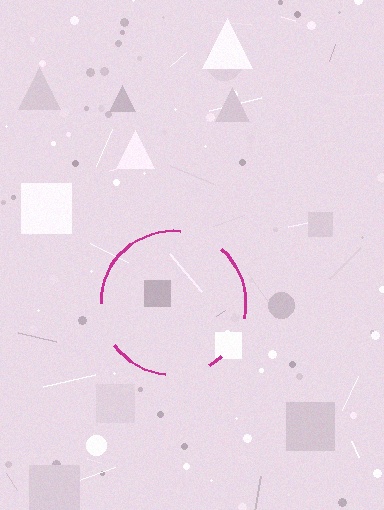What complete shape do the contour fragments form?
The contour fragments form a circle.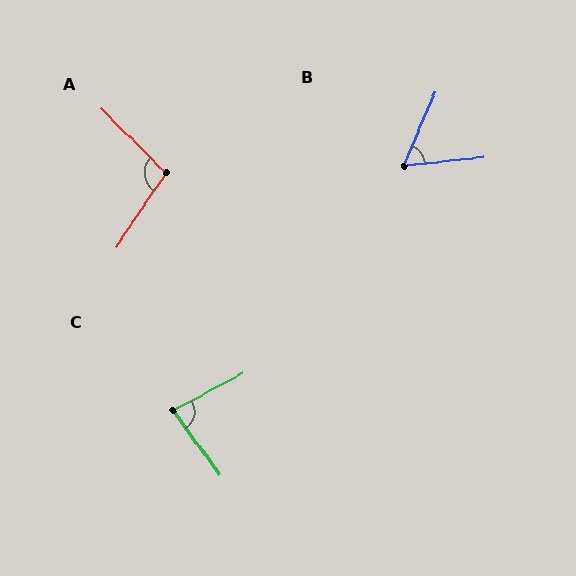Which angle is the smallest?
B, at approximately 61 degrees.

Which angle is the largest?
A, at approximately 101 degrees.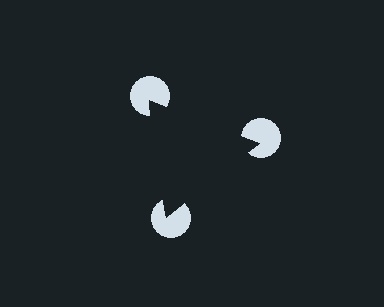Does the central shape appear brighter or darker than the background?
It typically appears slightly darker than the background, even though no actual brightness change is drawn.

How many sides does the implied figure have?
3 sides.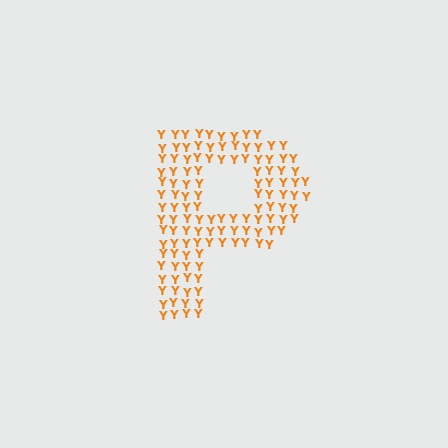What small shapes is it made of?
It is made of small letter Y's.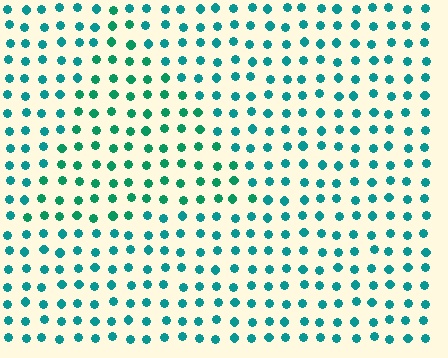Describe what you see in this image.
The image is filled with small teal elements in a uniform arrangement. A triangle-shaped region is visible where the elements are tinted to a slightly different hue, forming a subtle color boundary.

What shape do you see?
I see a triangle.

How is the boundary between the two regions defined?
The boundary is defined purely by a slight shift in hue (about 23 degrees). Spacing, size, and orientation are identical on both sides.